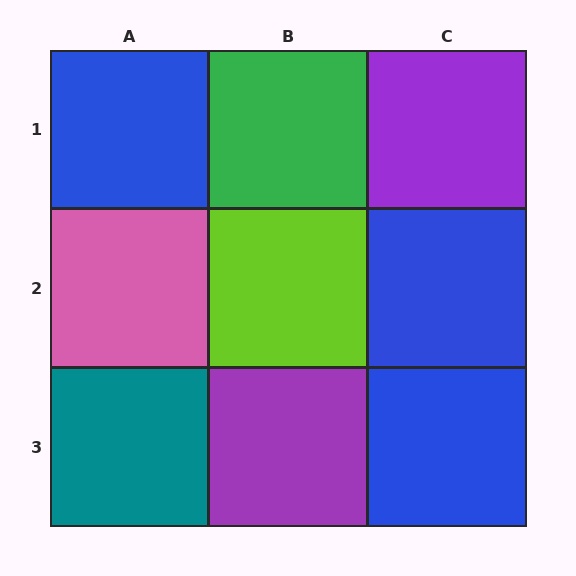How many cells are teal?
1 cell is teal.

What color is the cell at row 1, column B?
Green.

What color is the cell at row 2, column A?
Pink.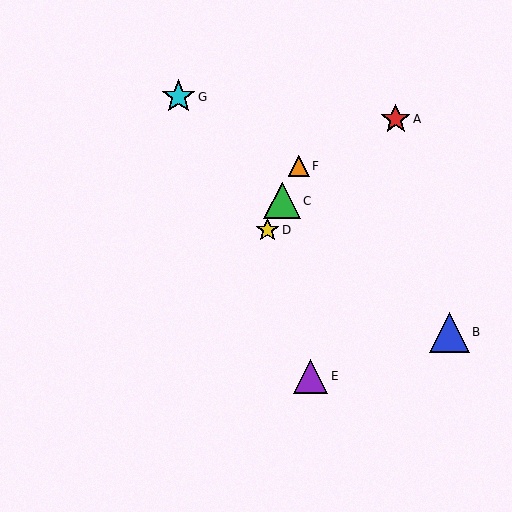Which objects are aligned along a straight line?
Objects C, D, F are aligned along a straight line.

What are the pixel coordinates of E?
Object E is at (311, 376).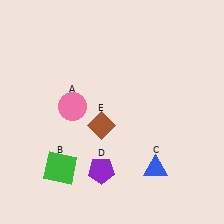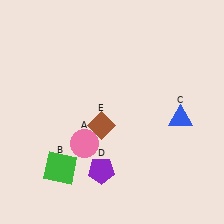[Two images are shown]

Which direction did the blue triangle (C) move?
The blue triangle (C) moved up.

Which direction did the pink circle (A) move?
The pink circle (A) moved down.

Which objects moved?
The objects that moved are: the pink circle (A), the blue triangle (C).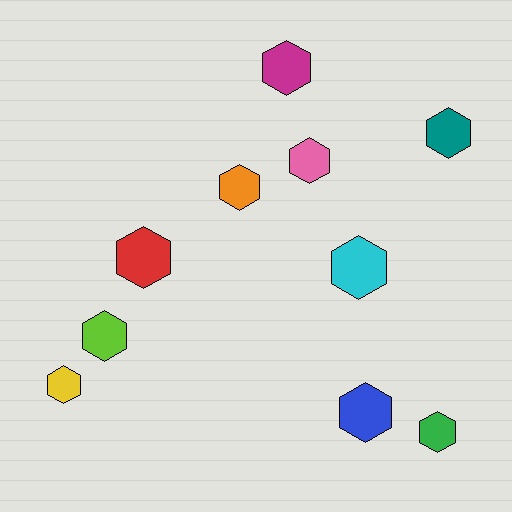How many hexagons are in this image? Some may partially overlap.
There are 10 hexagons.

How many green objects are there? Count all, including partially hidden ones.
There is 1 green object.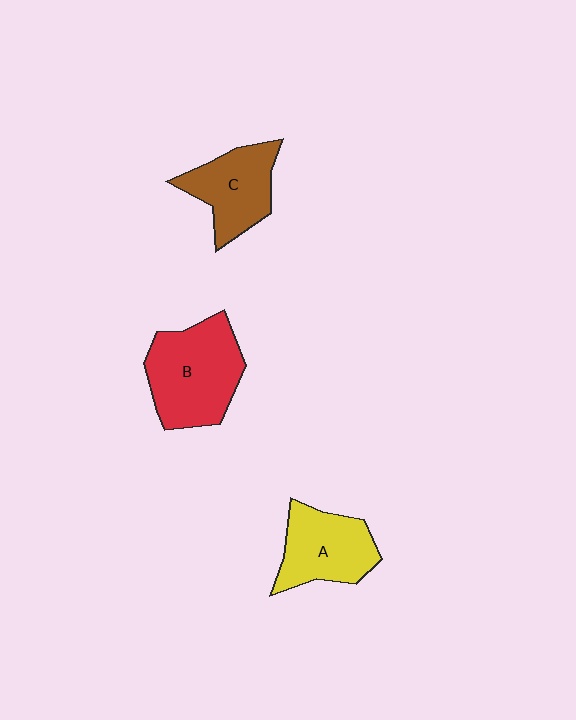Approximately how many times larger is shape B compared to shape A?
Approximately 1.3 times.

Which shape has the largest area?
Shape B (red).